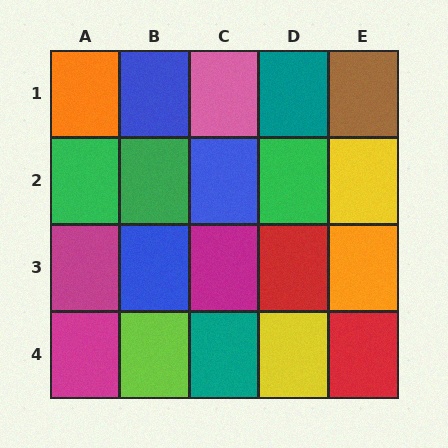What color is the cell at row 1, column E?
Brown.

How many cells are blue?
3 cells are blue.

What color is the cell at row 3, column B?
Blue.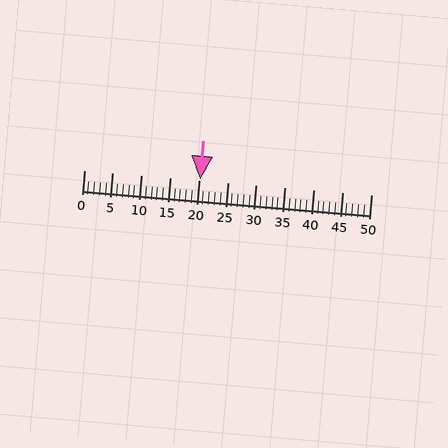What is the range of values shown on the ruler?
The ruler shows values from 0 to 50.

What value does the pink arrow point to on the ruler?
The pink arrow points to approximately 20.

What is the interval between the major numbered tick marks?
The major tick marks are spaced 5 units apart.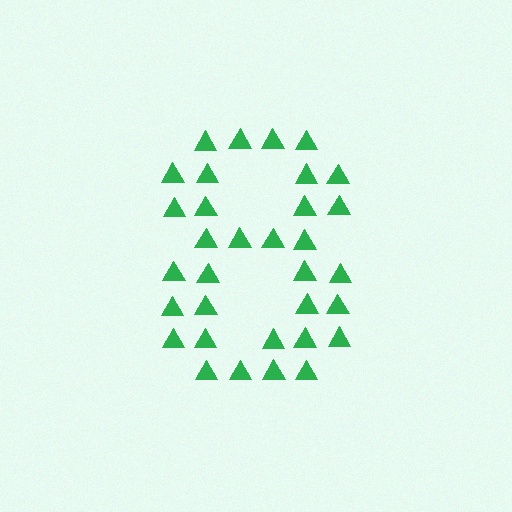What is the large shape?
The large shape is the digit 8.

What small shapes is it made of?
It is made of small triangles.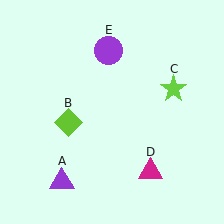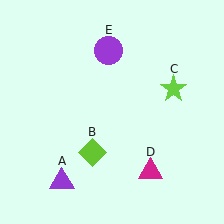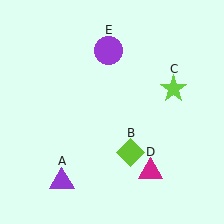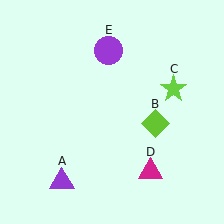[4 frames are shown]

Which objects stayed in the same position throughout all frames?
Purple triangle (object A) and lime star (object C) and magenta triangle (object D) and purple circle (object E) remained stationary.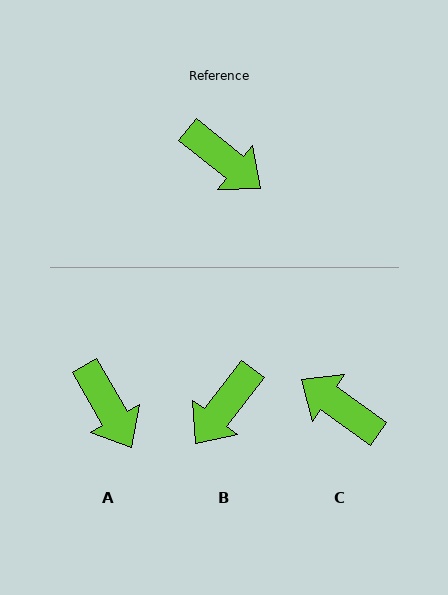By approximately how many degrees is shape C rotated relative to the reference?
Approximately 176 degrees clockwise.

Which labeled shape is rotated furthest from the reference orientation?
C, about 176 degrees away.